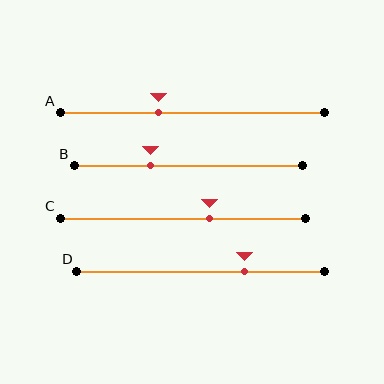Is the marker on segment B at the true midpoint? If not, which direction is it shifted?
No, the marker on segment B is shifted to the left by about 17% of the segment length.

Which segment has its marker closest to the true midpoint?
Segment C has its marker closest to the true midpoint.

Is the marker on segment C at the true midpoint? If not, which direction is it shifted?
No, the marker on segment C is shifted to the right by about 11% of the segment length.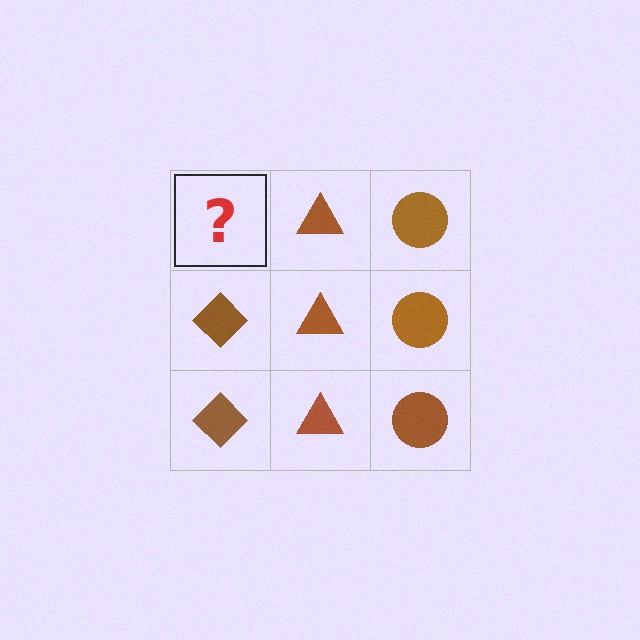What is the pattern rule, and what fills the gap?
The rule is that each column has a consistent shape. The gap should be filled with a brown diamond.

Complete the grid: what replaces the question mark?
The question mark should be replaced with a brown diamond.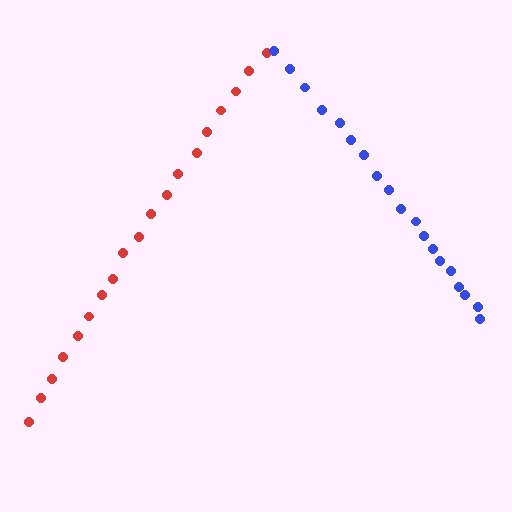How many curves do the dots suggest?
There are 2 distinct paths.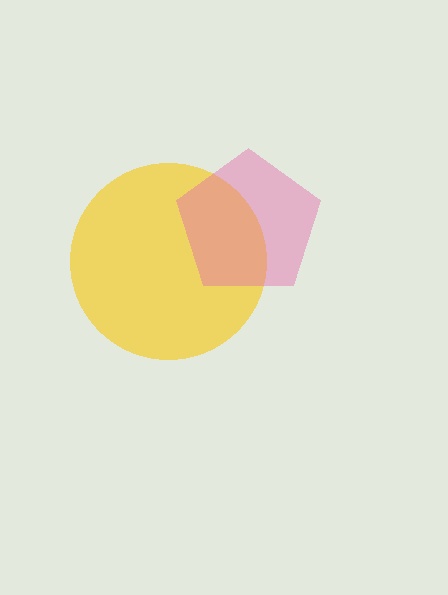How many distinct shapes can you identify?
There are 2 distinct shapes: a yellow circle, a pink pentagon.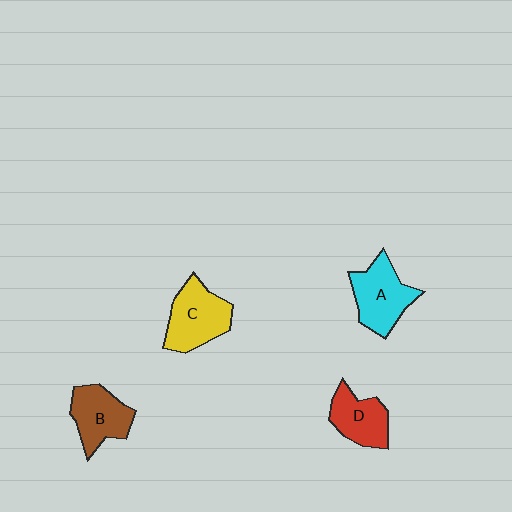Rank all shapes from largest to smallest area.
From largest to smallest: C (yellow), A (cyan), B (brown), D (red).